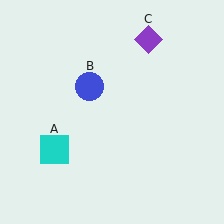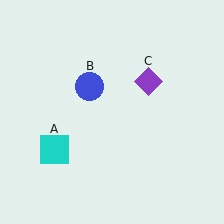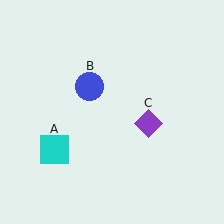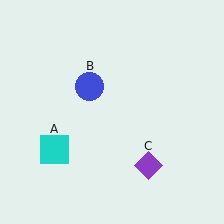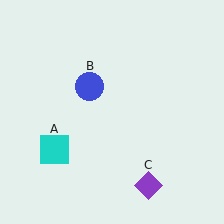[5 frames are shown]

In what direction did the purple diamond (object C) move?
The purple diamond (object C) moved down.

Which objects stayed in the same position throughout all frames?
Cyan square (object A) and blue circle (object B) remained stationary.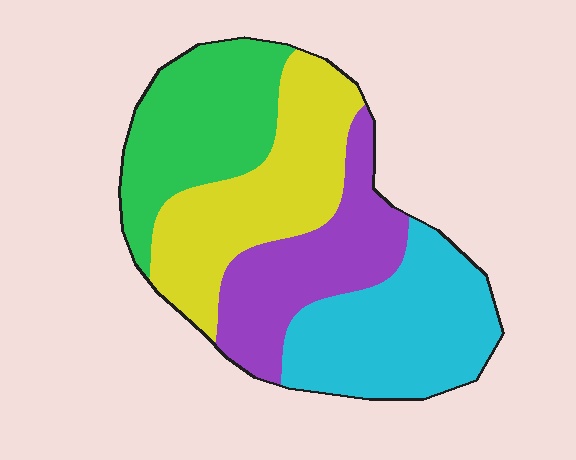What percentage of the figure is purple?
Purple takes up less than a quarter of the figure.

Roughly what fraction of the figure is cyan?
Cyan takes up about one quarter (1/4) of the figure.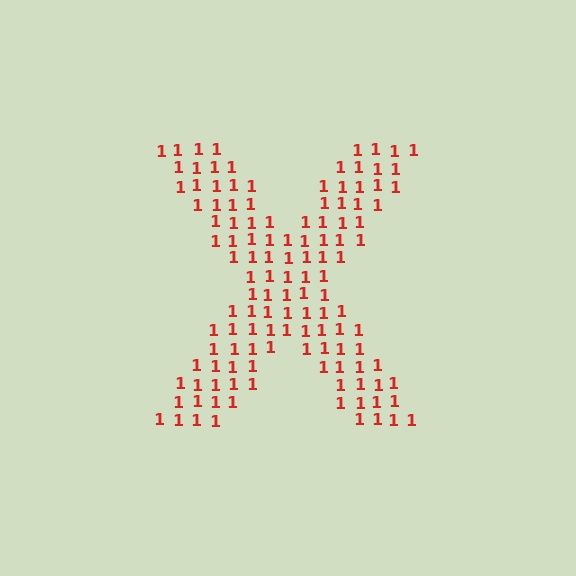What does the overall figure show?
The overall figure shows the letter X.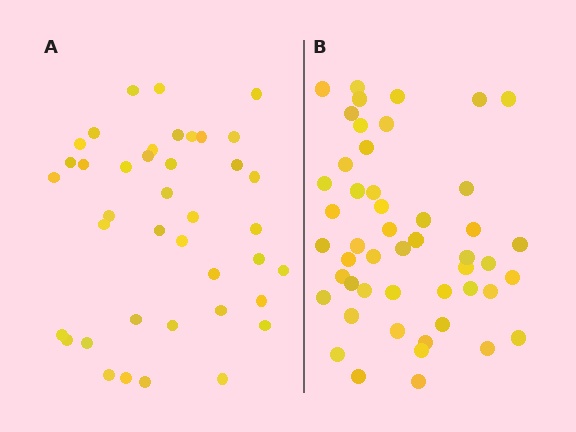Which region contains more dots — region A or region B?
Region B (the right region) has more dots.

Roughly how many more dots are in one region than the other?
Region B has roughly 8 or so more dots than region A.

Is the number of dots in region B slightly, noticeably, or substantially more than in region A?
Region B has only slightly more — the two regions are fairly close. The ratio is roughly 1.2 to 1.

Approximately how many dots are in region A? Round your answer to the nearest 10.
About 40 dots.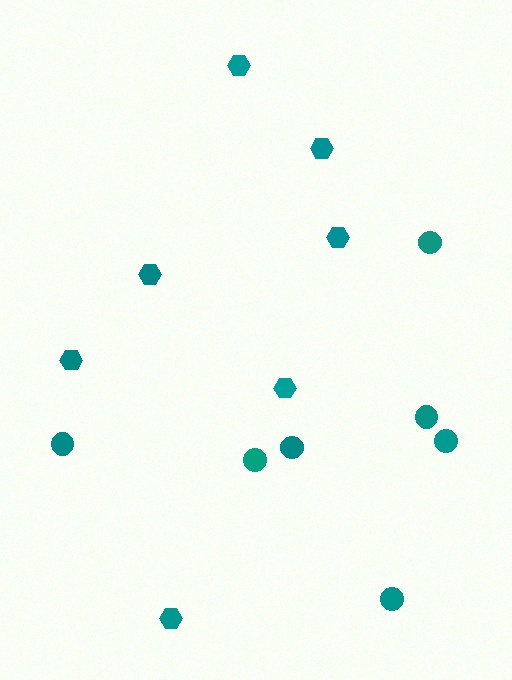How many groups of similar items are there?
There are 2 groups: one group of hexagons (7) and one group of circles (7).